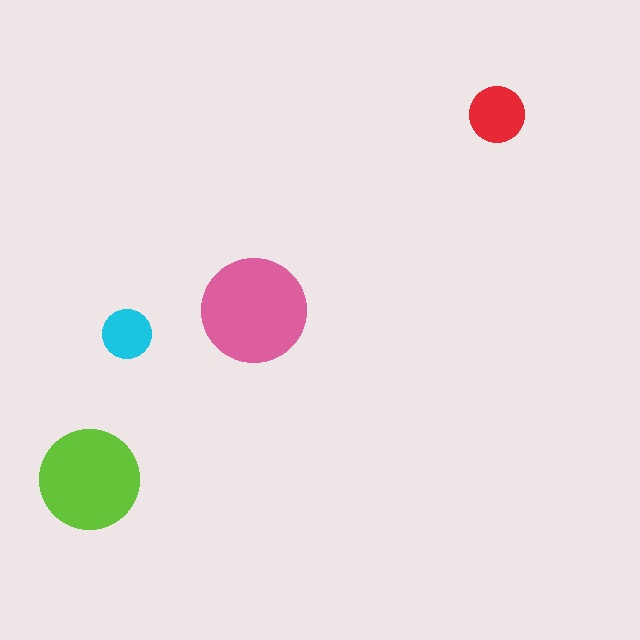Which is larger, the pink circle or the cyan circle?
The pink one.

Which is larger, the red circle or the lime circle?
The lime one.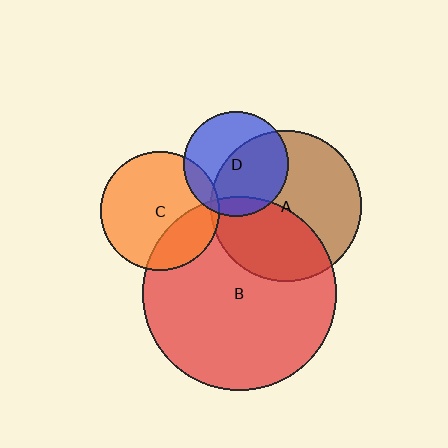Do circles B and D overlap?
Yes.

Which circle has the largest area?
Circle B (red).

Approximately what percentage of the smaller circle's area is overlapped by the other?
Approximately 10%.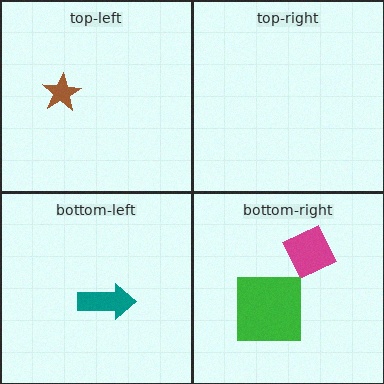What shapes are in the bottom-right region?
The magenta diamond, the green square.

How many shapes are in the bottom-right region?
2.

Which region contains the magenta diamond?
The bottom-right region.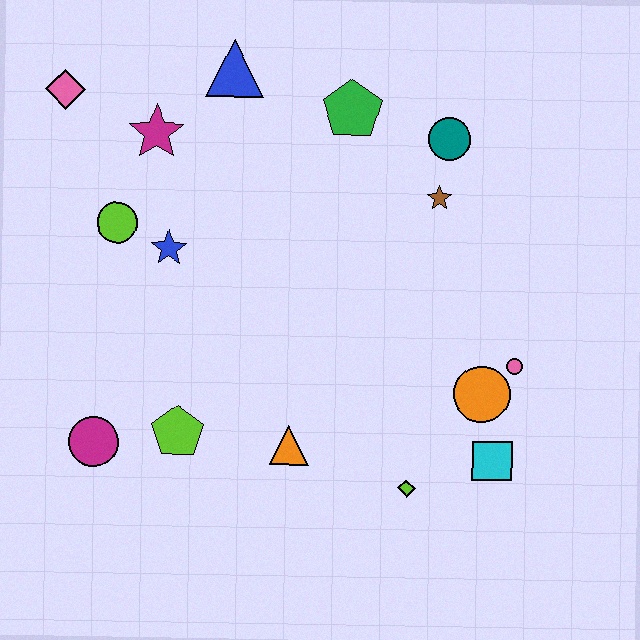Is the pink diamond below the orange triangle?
No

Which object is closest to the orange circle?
The pink circle is closest to the orange circle.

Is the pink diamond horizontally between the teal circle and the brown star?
No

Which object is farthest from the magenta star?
The cyan square is farthest from the magenta star.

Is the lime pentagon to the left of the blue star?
No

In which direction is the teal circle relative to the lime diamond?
The teal circle is above the lime diamond.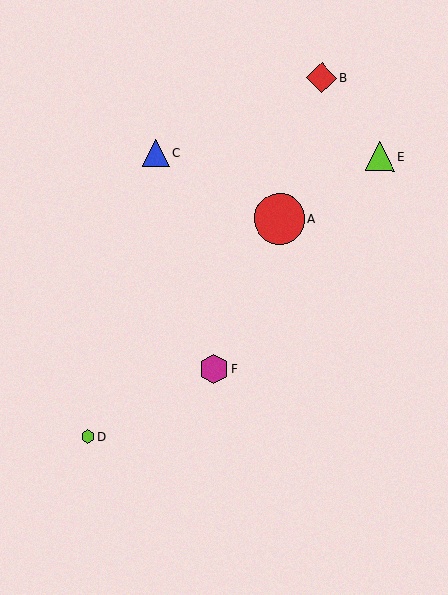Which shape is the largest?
The red circle (labeled A) is the largest.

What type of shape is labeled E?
Shape E is a lime triangle.